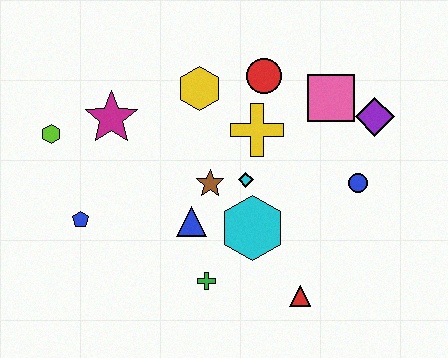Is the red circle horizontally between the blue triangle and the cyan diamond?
No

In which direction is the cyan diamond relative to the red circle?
The cyan diamond is below the red circle.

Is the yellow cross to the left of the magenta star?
No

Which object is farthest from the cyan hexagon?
The lime hexagon is farthest from the cyan hexagon.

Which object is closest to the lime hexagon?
The magenta star is closest to the lime hexagon.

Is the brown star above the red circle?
No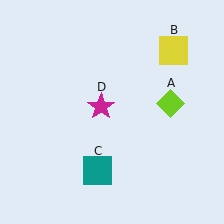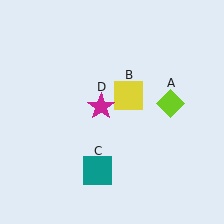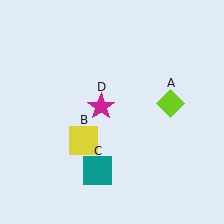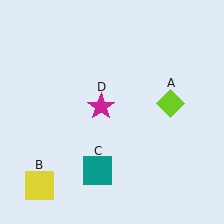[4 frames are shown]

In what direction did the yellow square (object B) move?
The yellow square (object B) moved down and to the left.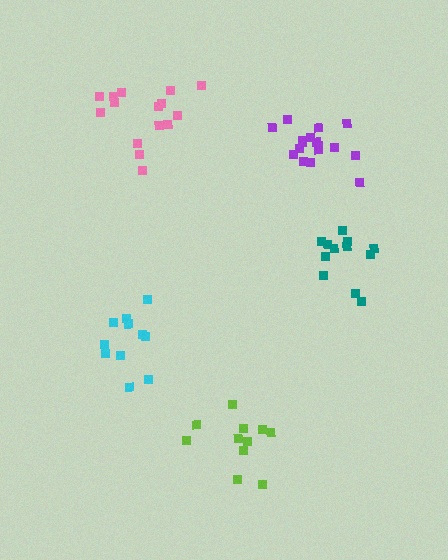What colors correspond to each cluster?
The clusters are colored: purple, teal, lime, pink, cyan.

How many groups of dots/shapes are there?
There are 5 groups.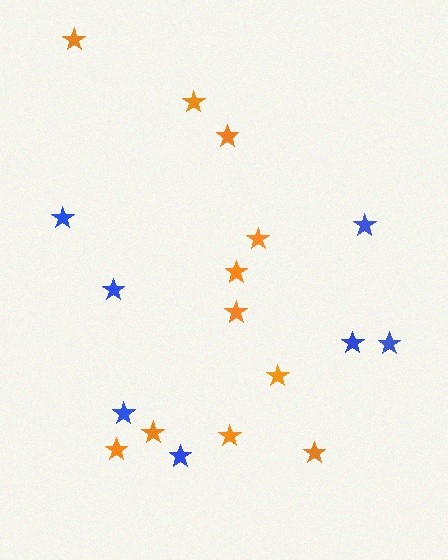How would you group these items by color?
There are 2 groups: one group of orange stars (11) and one group of blue stars (7).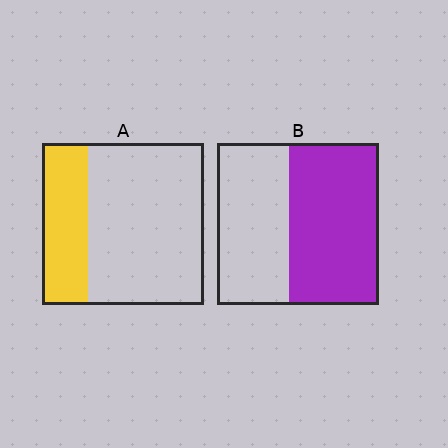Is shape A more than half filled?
No.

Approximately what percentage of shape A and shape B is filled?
A is approximately 30% and B is approximately 55%.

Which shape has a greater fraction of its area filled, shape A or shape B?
Shape B.